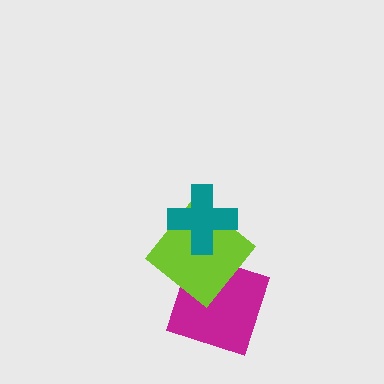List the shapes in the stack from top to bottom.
From top to bottom: the teal cross, the lime diamond, the magenta square.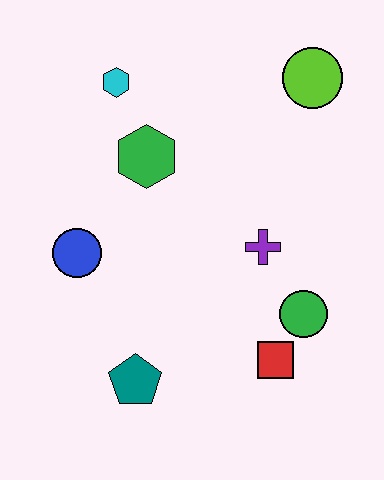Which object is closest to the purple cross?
The green circle is closest to the purple cross.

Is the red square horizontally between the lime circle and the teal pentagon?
Yes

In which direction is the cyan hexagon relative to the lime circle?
The cyan hexagon is to the left of the lime circle.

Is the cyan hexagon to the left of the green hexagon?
Yes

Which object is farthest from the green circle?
The cyan hexagon is farthest from the green circle.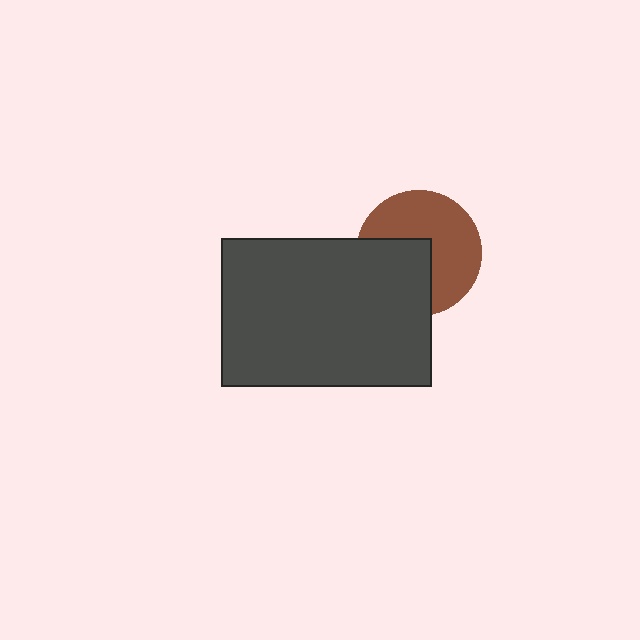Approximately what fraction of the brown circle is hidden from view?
Roughly 41% of the brown circle is hidden behind the dark gray rectangle.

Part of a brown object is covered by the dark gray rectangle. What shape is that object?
It is a circle.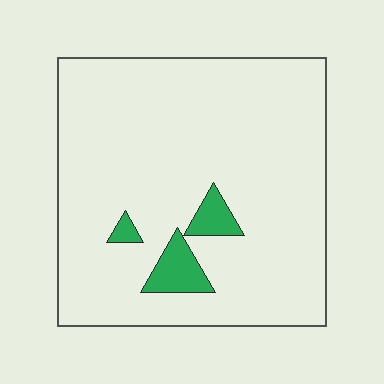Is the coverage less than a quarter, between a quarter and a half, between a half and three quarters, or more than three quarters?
Less than a quarter.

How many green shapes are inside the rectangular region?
3.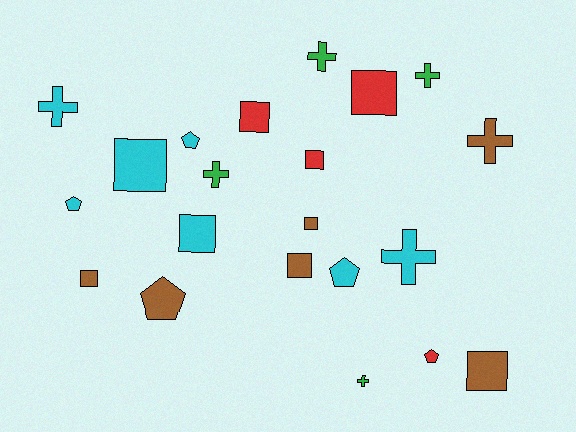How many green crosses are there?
There are 4 green crosses.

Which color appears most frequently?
Cyan, with 7 objects.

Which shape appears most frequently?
Square, with 9 objects.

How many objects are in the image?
There are 21 objects.